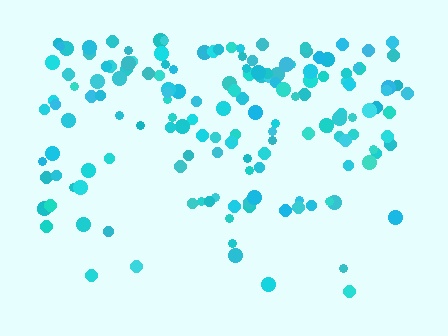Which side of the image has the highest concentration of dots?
The top.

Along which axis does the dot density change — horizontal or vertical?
Vertical.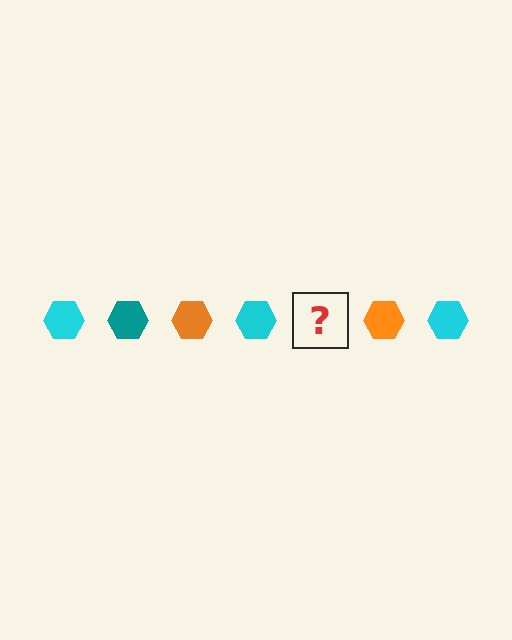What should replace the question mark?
The question mark should be replaced with a teal hexagon.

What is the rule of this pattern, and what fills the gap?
The rule is that the pattern cycles through cyan, teal, orange hexagons. The gap should be filled with a teal hexagon.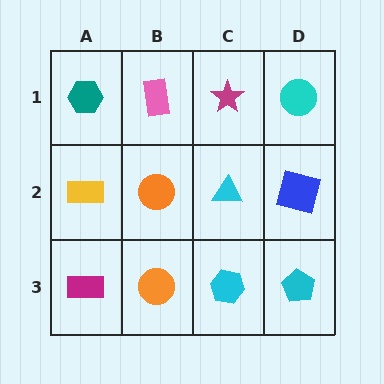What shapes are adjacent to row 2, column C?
A magenta star (row 1, column C), a cyan hexagon (row 3, column C), an orange circle (row 2, column B), a blue square (row 2, column D).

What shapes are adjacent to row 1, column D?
A blue square (row 2, column D), a magenta star (row 1, column C).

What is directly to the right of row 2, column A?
An orange circle.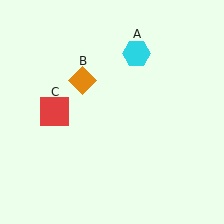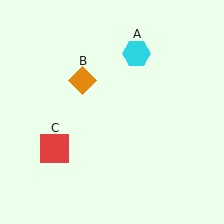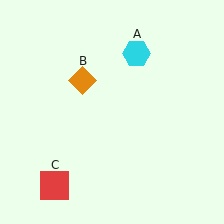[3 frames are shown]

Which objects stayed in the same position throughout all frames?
Cyan hexagon (object A) and orange diamond (object B) remained stationary.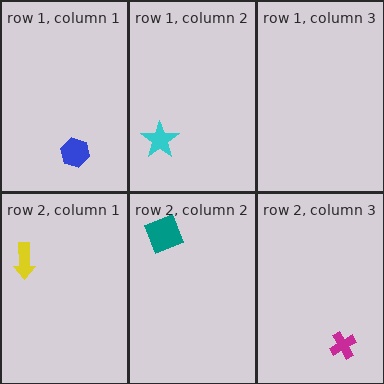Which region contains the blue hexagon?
The row 1, column 1 region.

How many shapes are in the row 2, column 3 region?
1.